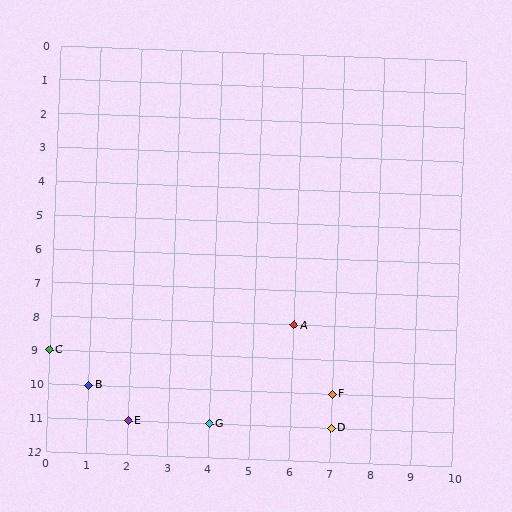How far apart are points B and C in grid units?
Points B and C are 1 column and 1 row apart (about 1.4 grid units diagonally).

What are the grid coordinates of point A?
Point A is at grid coordinates (6, 8).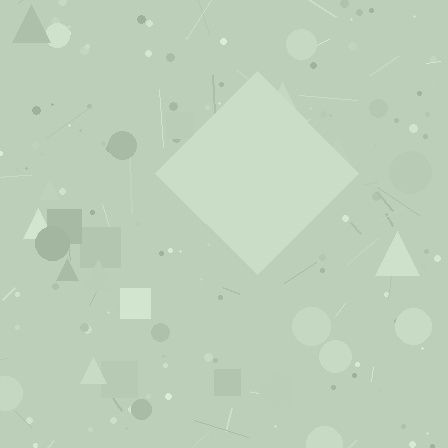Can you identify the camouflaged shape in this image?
The camouflaged shape is a diamond.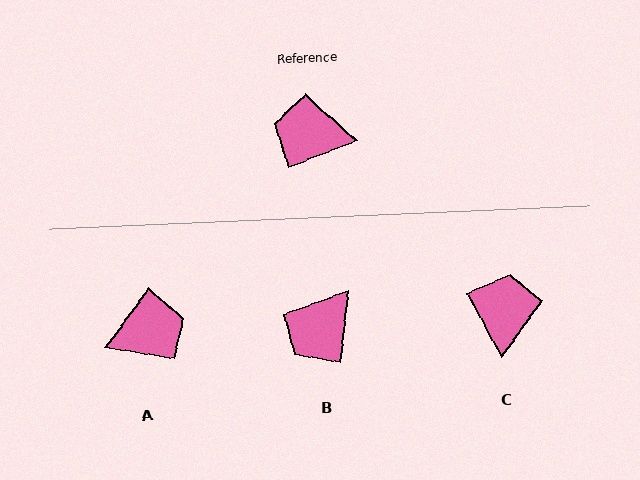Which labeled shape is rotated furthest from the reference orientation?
A, about 147 degrees away.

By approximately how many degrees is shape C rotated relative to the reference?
Approximately 84 degrees clockwise.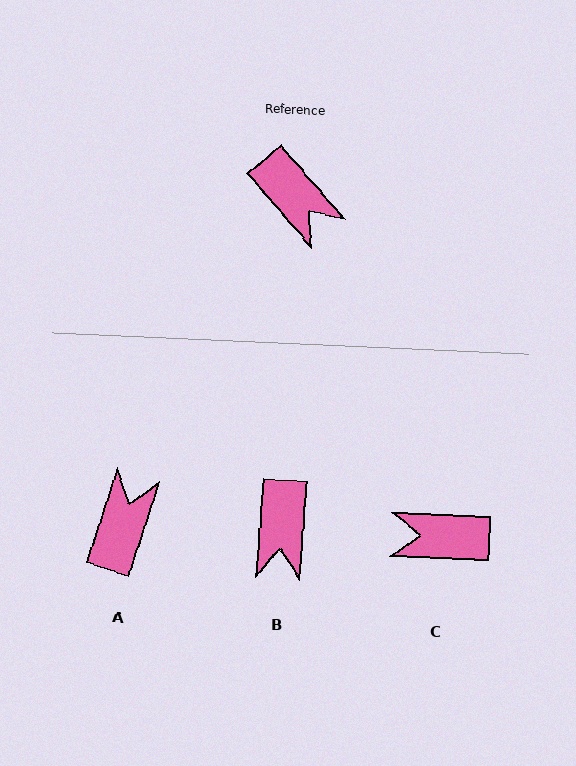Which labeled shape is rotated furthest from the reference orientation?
C, about 133 degrees away.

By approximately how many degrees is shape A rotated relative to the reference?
Approximately 121 degrees counter-clockwise.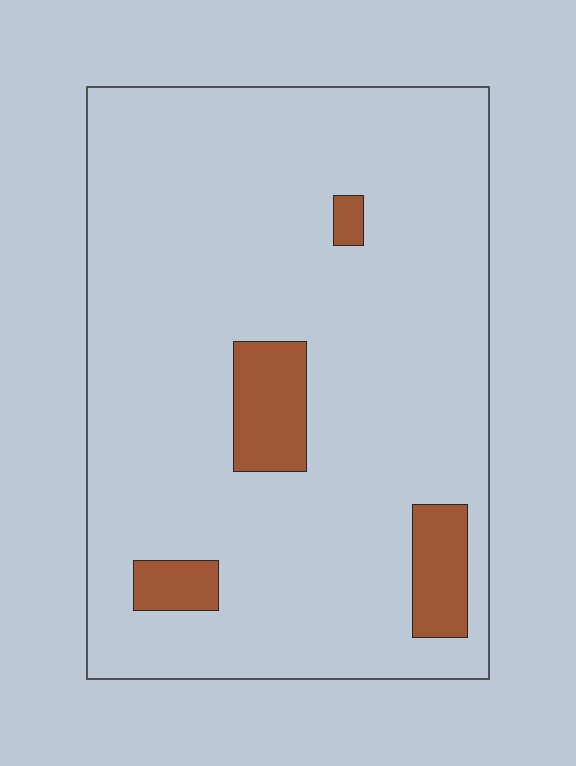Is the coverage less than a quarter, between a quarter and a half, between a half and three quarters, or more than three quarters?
Less than a quarter.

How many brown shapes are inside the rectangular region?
4.